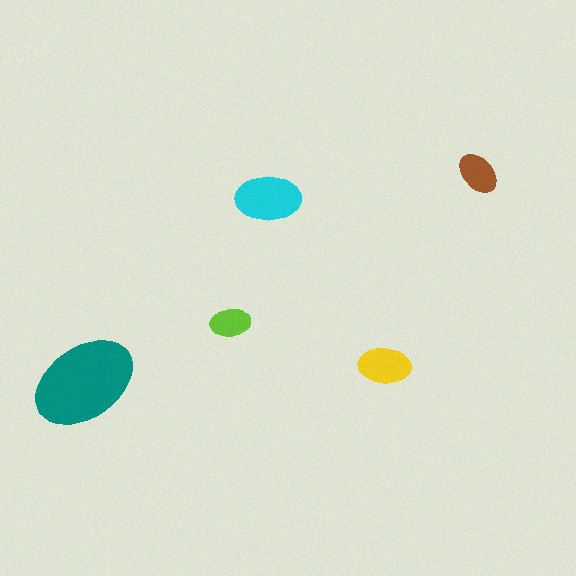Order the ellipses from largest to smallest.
the teal one, the cyan one, the yellow one, the brown one, the lime one.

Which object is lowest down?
The teal ellipse is bottommost.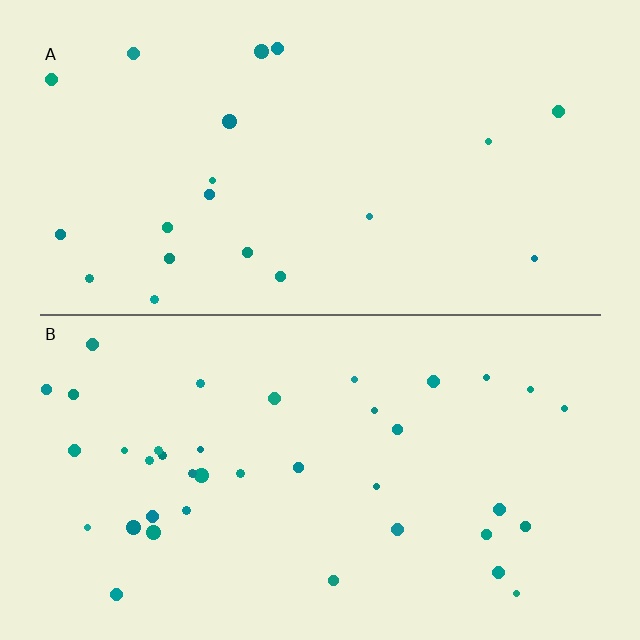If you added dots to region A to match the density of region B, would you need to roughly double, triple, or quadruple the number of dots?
Approximately double.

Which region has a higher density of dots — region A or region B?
B (the bottom).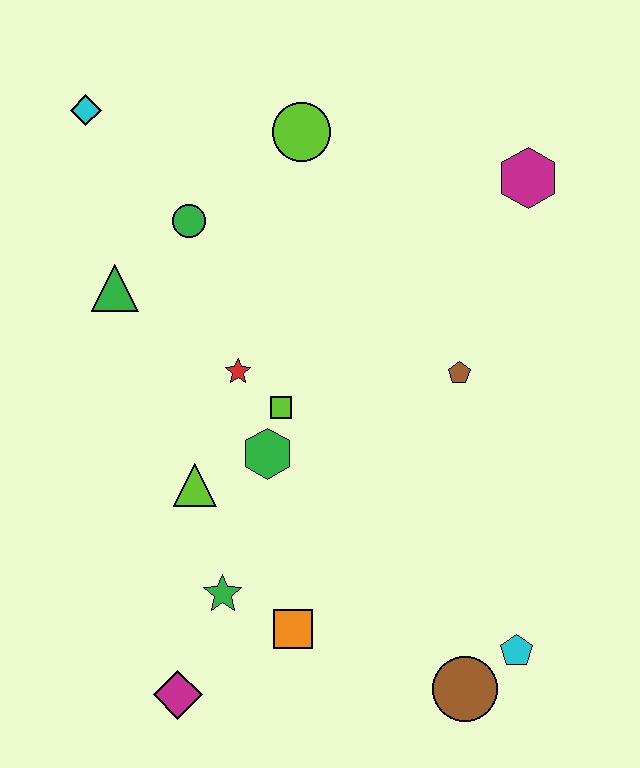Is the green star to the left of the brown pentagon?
Yes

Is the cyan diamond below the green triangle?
No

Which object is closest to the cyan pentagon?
The brown circle is closest to the cyan pentagon.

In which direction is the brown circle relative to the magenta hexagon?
The brown circle is below the magenta hexagon.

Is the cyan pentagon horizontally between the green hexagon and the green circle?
No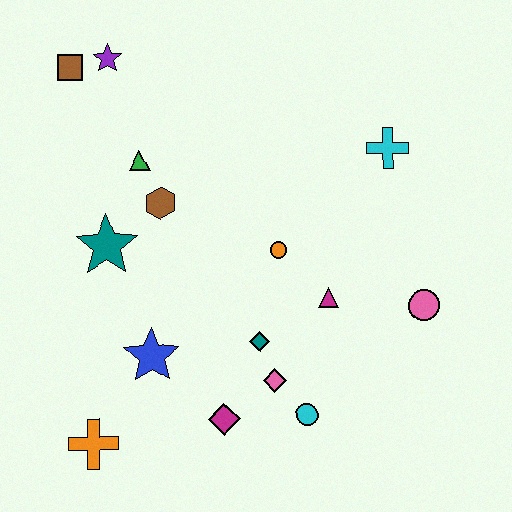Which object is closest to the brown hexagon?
The green triangle is closest to the brown hexagon.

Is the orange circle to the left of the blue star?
No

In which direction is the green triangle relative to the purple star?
The green triangle is below the purple star.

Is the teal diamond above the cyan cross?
No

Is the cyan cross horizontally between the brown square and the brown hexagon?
No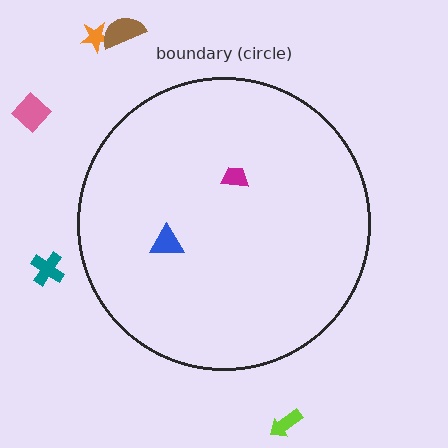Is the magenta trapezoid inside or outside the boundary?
Inside.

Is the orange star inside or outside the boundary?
Outside.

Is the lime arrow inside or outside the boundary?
Outside.